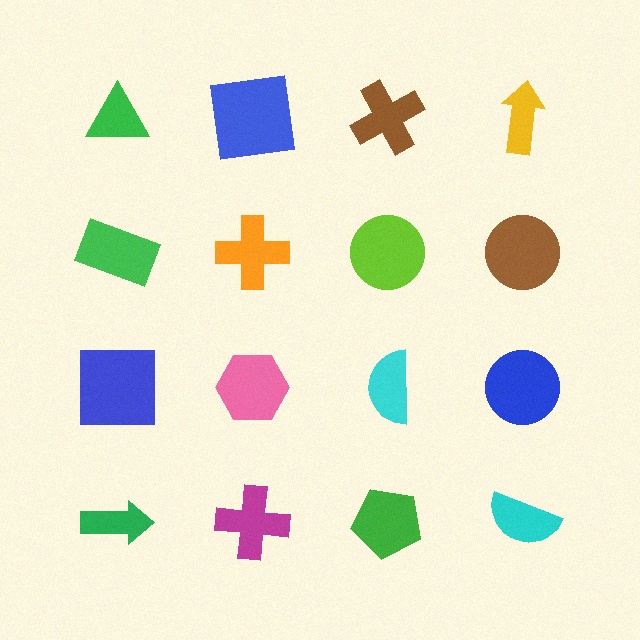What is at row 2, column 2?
An orange cross.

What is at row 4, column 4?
A cyan semicircle.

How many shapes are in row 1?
4 shapes.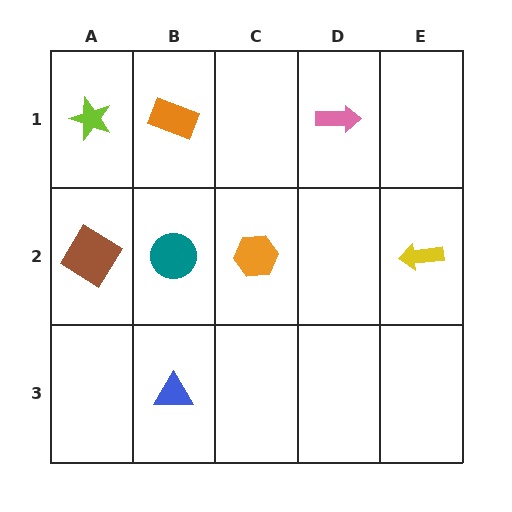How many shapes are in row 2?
4 shapes.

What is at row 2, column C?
An orange hexagon.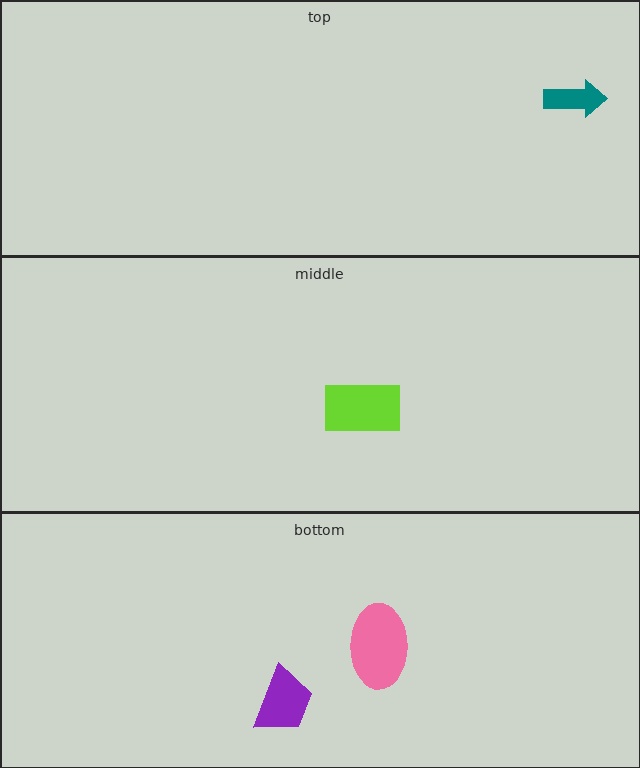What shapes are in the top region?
The teal arrow.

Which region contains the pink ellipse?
The bottom region.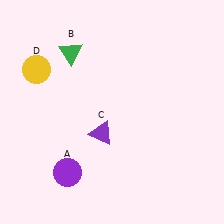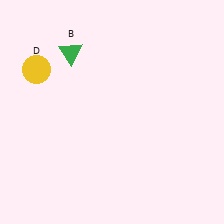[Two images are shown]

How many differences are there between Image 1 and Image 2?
There are 2 differences between the two images.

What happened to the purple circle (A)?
The purple circle (A) was removed in Image 2. It was in the bottom-left area of Image 1.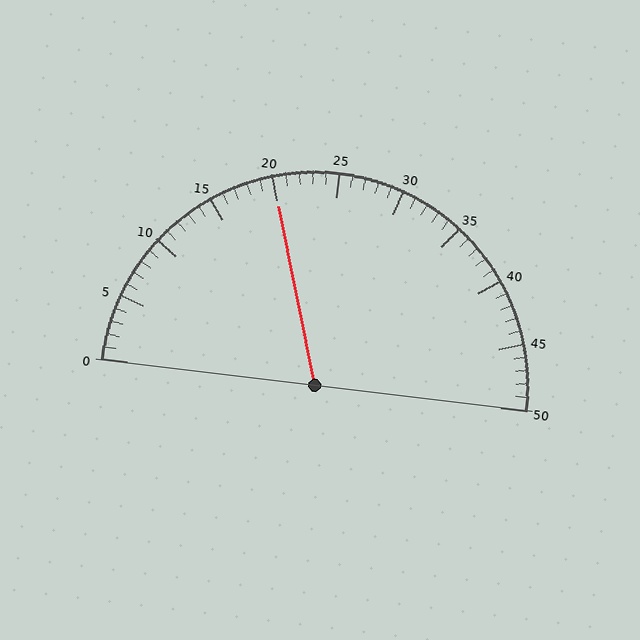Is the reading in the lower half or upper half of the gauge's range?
The reading is in the lower half of the range (0 to 50).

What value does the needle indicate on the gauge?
The needle indicates approximately 20.